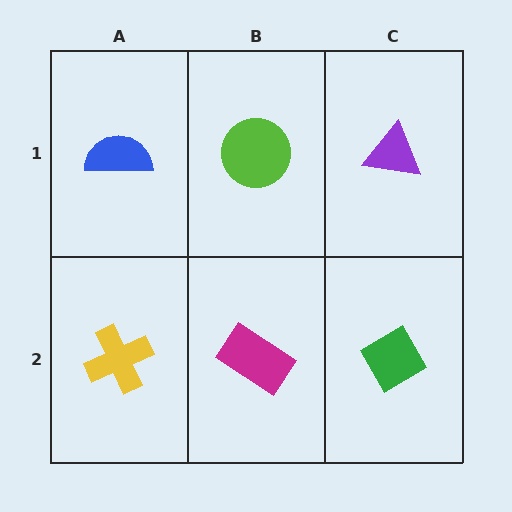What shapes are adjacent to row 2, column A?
A blue semicircle (row 1, column A), a magenta rectangle (row 2, column B).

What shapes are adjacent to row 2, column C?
A purple triangle (row 1, column C), a magenta rectangle (row 2, column B).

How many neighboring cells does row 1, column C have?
2.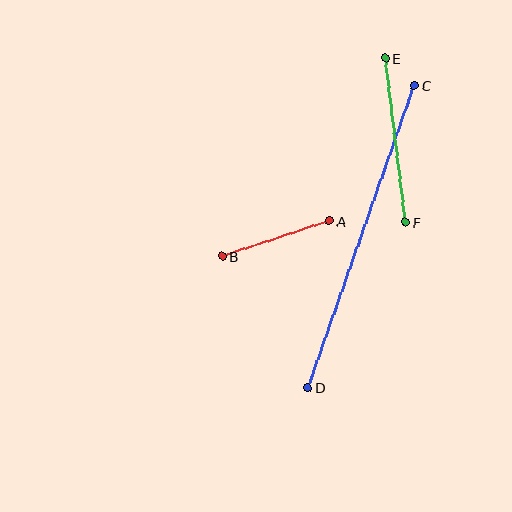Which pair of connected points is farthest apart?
Points C and D are farthest apart.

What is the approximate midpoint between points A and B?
The midpoint is at approximately (276, 238) pixels.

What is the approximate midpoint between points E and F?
The midpoint is at approximately (395, 140) pixels.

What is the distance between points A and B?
The distance is approximately 113 pixels.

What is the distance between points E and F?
The distance is approximately 165 pixels.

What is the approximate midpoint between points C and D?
The midpoint is at approximately (361, 237) pixels.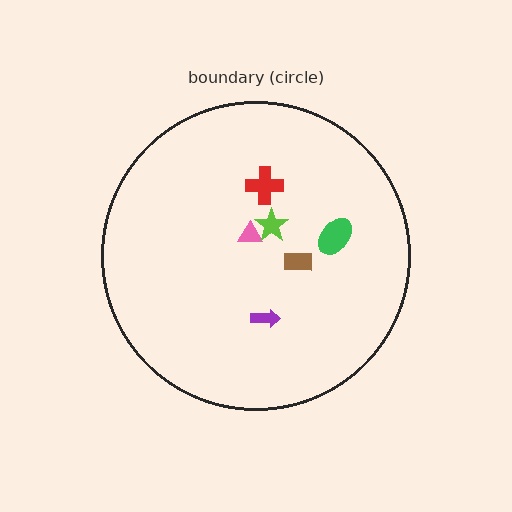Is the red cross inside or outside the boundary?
Inside.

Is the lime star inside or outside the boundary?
Inside.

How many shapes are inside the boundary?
6 inside, 0 outside.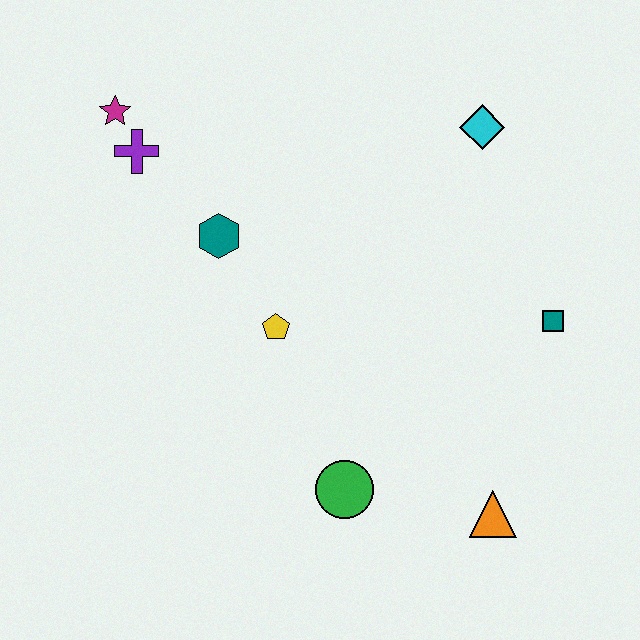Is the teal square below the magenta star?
Yes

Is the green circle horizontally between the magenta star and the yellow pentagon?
No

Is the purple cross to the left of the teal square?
Yes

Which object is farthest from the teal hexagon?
The orange triangle is farthest from the teal hexagon.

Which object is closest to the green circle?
The orange triangle is closest to the green circle.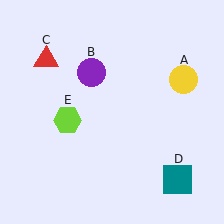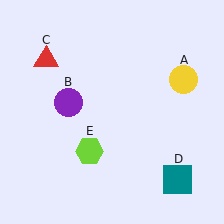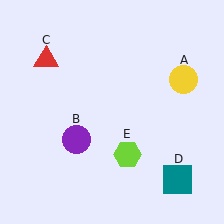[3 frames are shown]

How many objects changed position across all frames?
2 objects changed position: purple circle (object B), lime hexagon (object E).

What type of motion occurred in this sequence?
The purple circle (object B), lime hexagon (object E) rotated counterclockwise around the center of the scene.